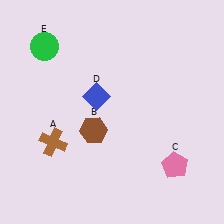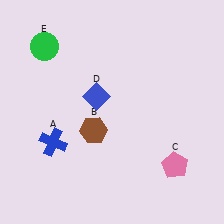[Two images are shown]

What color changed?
The cross (A) changed from brown in Image 1 to blue in Image 2.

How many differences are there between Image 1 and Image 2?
There is 1 difference between the two images.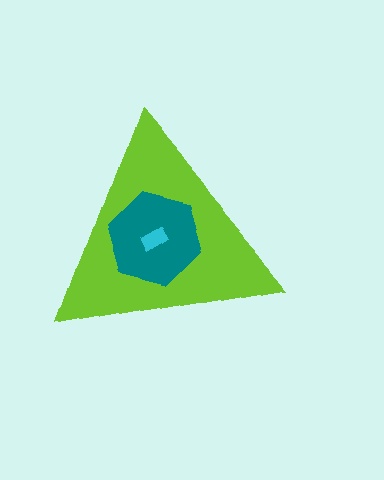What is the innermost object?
The cyan rectangle.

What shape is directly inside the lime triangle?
The teal hexagon.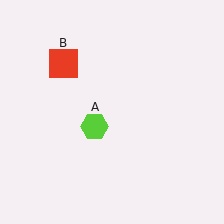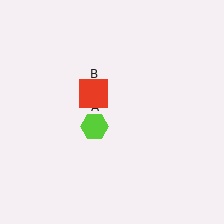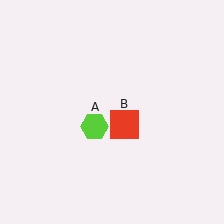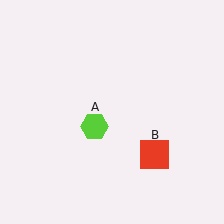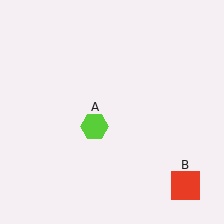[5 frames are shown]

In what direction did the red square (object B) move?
The red square (object B) moved down and to the right.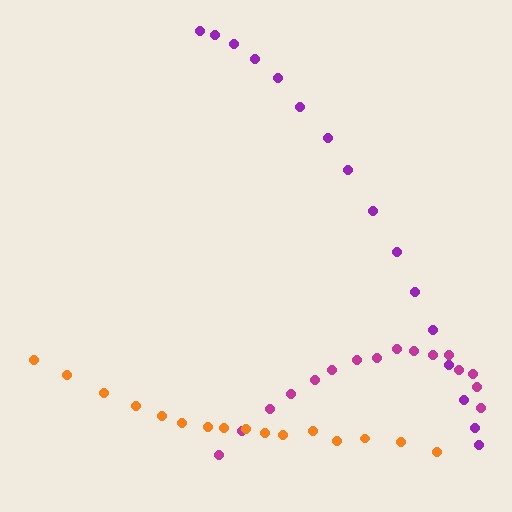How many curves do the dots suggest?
There are 3 distinct paths.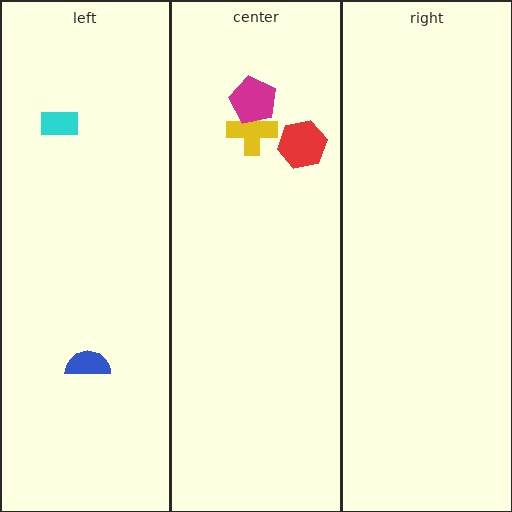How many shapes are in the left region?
2.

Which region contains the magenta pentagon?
The center region.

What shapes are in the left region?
The blue semicircle, the cyan rectangle.